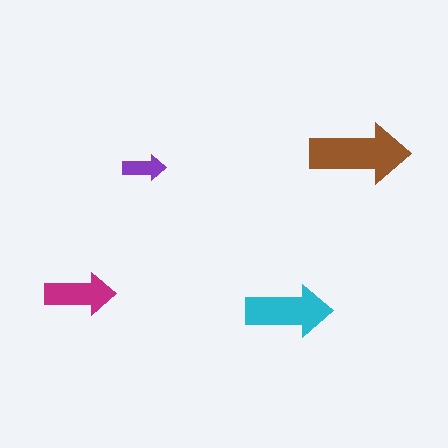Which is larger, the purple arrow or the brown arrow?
The brown one.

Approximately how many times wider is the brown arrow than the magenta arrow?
About 1.5 times wider.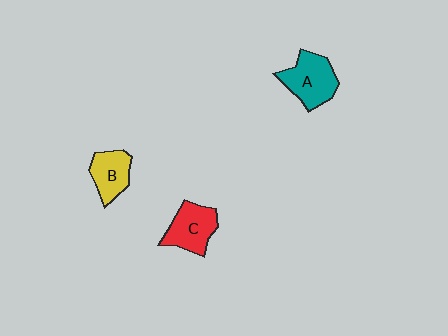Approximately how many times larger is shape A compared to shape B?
Approximately 1.4 times.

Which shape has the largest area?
Shape A (teal).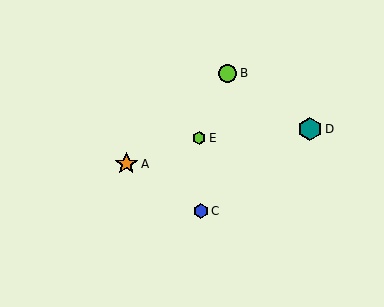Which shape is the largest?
The teal hexagon (labeled D) is the largest.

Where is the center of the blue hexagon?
The center of the blue hexagon is at (201, 211).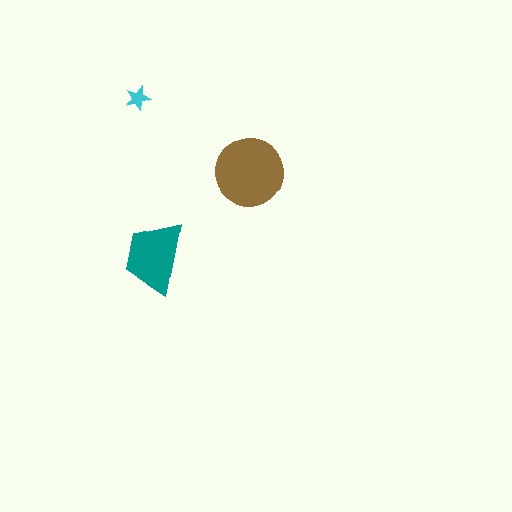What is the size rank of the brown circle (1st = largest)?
1st.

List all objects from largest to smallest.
The brown circle, the teal trapezoid, the cyan star.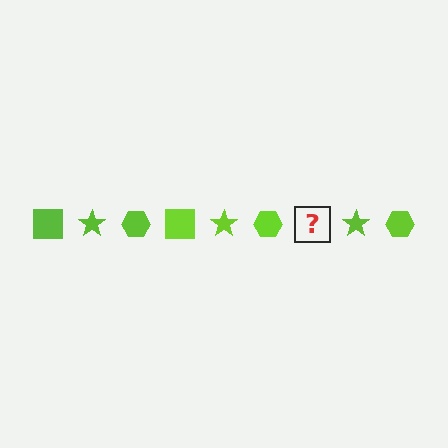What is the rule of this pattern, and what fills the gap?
The rule is that the pattern cycles through square, star, hexagon shapes in lime. The gap should be filled with a lime square.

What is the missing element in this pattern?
The missing element is a lime square.